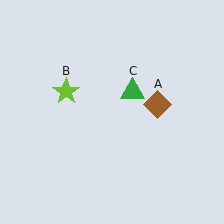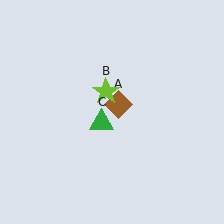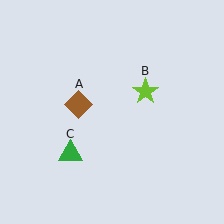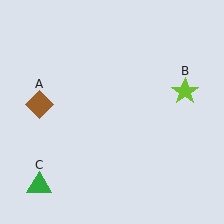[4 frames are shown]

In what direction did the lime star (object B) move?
The lime star (object B) moved right.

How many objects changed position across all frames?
3 objects changed position: brown diamond (object A), lime star (object B), green triangle (object C).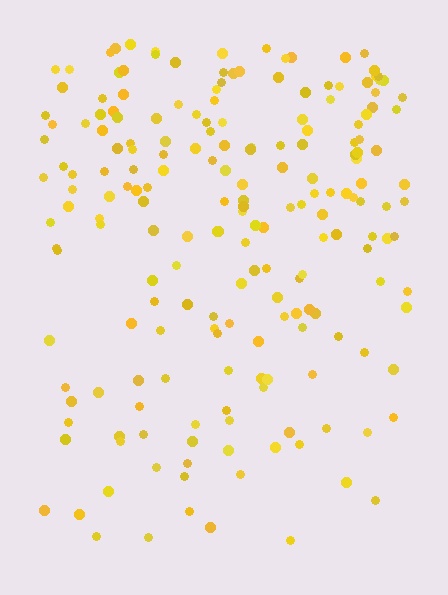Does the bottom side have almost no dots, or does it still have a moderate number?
Still a moderate number, just noticeably fewer than the top.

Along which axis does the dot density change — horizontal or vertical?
Vertical.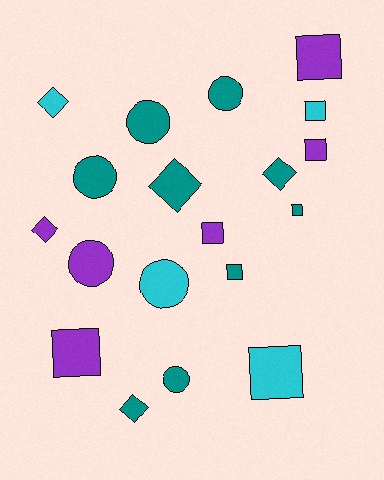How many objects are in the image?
There are 19 objects.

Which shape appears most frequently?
Square, with 8 objects.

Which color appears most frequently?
Teal, with 9 objects.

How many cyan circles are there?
There is 1 cyan circle.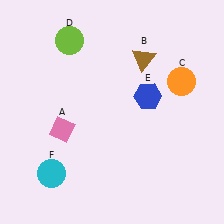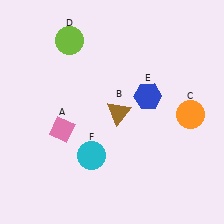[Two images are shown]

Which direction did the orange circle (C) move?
The orange circle (C) moved down.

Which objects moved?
The objects that moved are: the brown triangle (B), the orange circle (C), the cyan circle (F).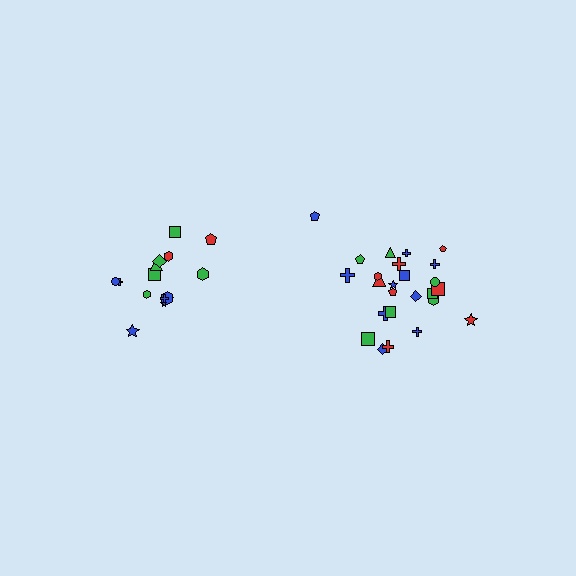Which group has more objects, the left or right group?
The right group.